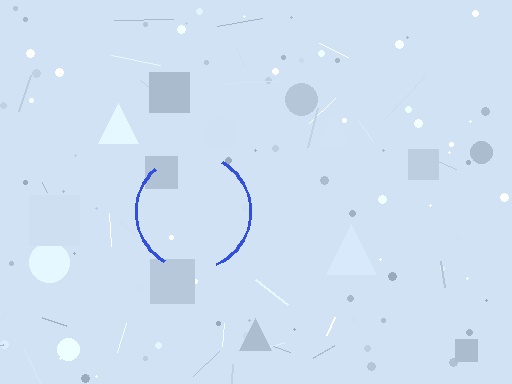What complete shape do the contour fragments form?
The contour fragments form a circle.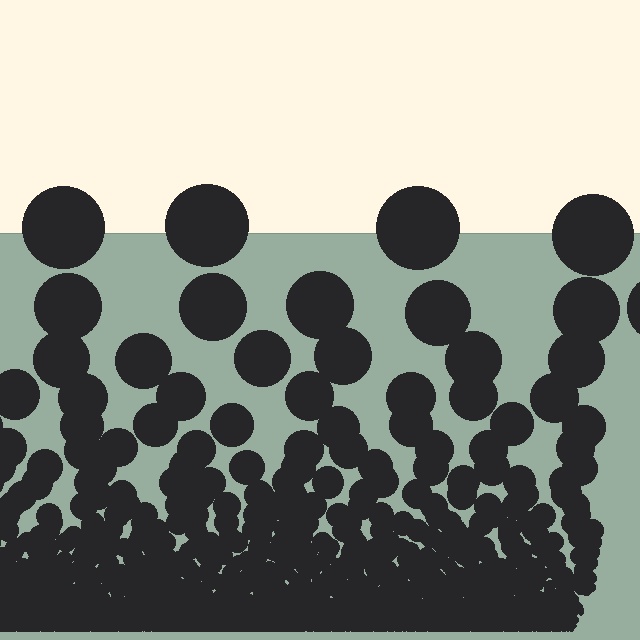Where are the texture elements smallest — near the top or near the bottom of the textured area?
Near the bottom.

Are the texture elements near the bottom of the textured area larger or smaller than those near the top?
Smaller. The gradient is inverted — elements near the bottom are smaller and denser.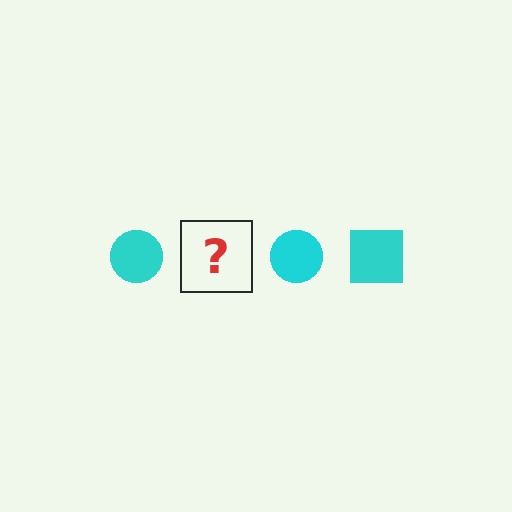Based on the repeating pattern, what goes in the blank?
The blank should be a cyan square.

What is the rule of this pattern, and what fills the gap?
The rule is that the pattern cycles through circle, square shapes in cyan. The gap should be filled with a cyan square.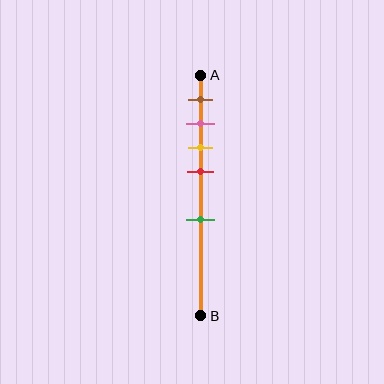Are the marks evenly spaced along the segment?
No, the marks are not evenly spaced.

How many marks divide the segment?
There are 5 marks dividing the segment.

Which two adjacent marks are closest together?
The pink and yellow marks are the closest adjacent pair.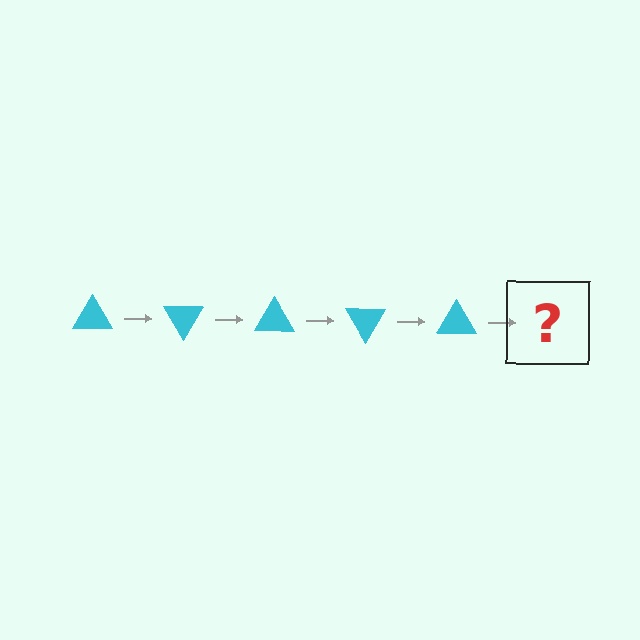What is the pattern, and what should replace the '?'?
The pattern is that the triangle rotates 60 degrees each step. The '?' should be a cyan triangle rotated 300 degrees.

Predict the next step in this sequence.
The next step is a cyan triangle rotated 300 degrees.